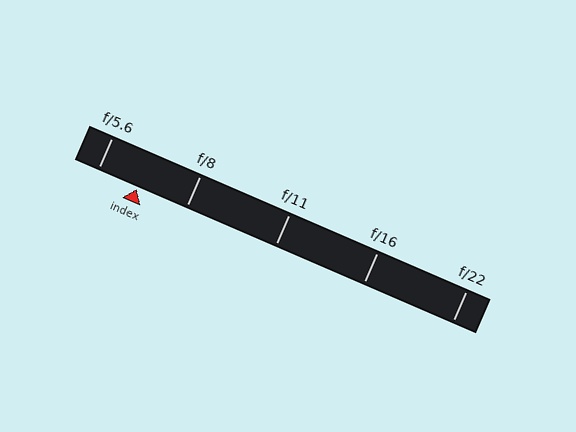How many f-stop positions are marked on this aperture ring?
There are 5 f-stop positions marked.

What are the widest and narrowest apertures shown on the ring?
The widest aperture shown is f/5.6 and the narrowest is f/22.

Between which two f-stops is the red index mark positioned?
The index mark is between f/5.6 and f/8.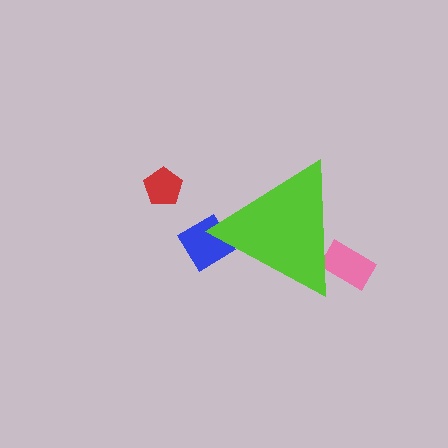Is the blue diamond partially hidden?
Yes, the blue diamond is partially hidden behind the lime triangle.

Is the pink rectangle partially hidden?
Yes, the pink rectangle is partially hidden behind the lime triangle.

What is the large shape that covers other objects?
A lime triangle.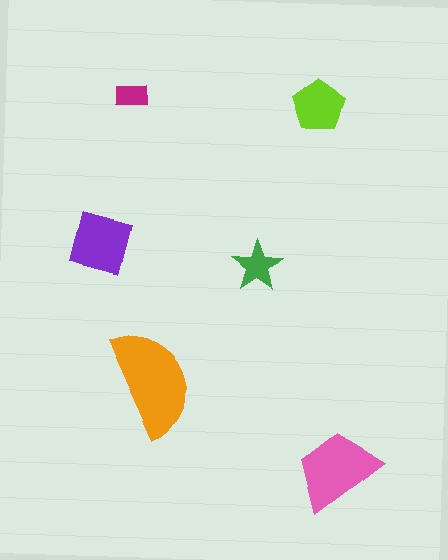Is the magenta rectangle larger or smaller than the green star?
Smaller.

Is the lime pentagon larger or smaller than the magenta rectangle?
Larger.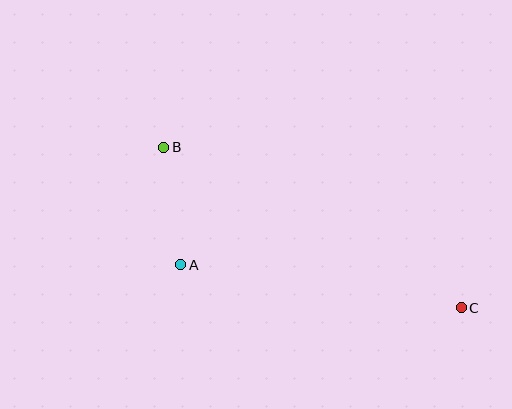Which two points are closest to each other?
Points A and B are closest to each other.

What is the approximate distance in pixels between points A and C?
The distance between A and C is approximately 283 pixels.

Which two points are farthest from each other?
Points B and C are farthest from each other.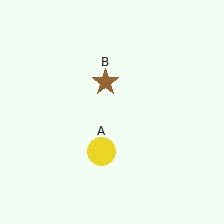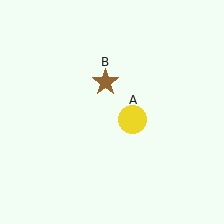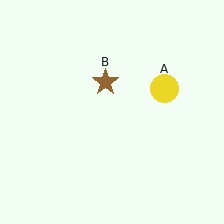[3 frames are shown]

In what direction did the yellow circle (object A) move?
The yellow circle (object A) moved up and to the right.